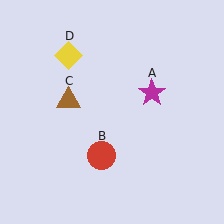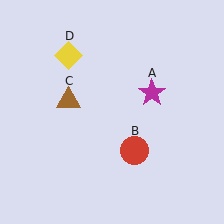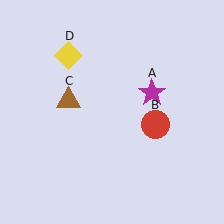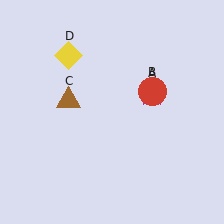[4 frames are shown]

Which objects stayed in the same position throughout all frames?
Magenta star (object A) and brown triangle (object C) and yellow diamond (object D) remained stationary.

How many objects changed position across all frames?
1 object changed position: red circle (object B).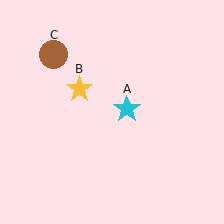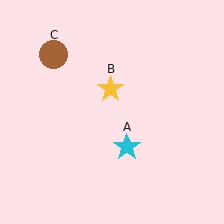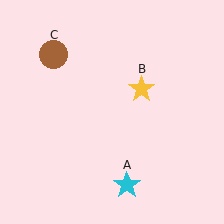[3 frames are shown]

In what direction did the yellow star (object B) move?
The yellow star (object B) moved right.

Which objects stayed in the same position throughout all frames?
Brown circle (object C) remained stationary.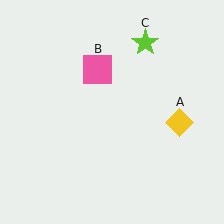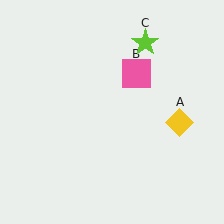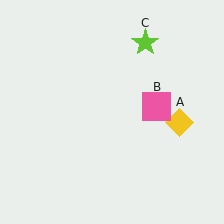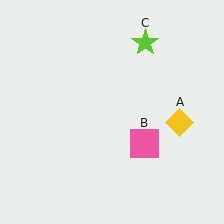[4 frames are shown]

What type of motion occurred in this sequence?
The pink square (object B) rotated clockwise around the center of the scene.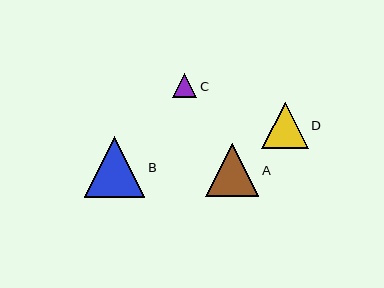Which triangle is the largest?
Triangle B is the largest with a size of approximately 60 pixels.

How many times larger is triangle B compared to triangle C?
Triangle B is approximately 2.5 times the size of triangle C.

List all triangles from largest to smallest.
From largest to smallest: B, A, D, C.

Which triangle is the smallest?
Triangle C is the smallest with a size of approximately 24 pixels.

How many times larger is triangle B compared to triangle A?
Triangle B is approximately 1.1 times the size of triangle A.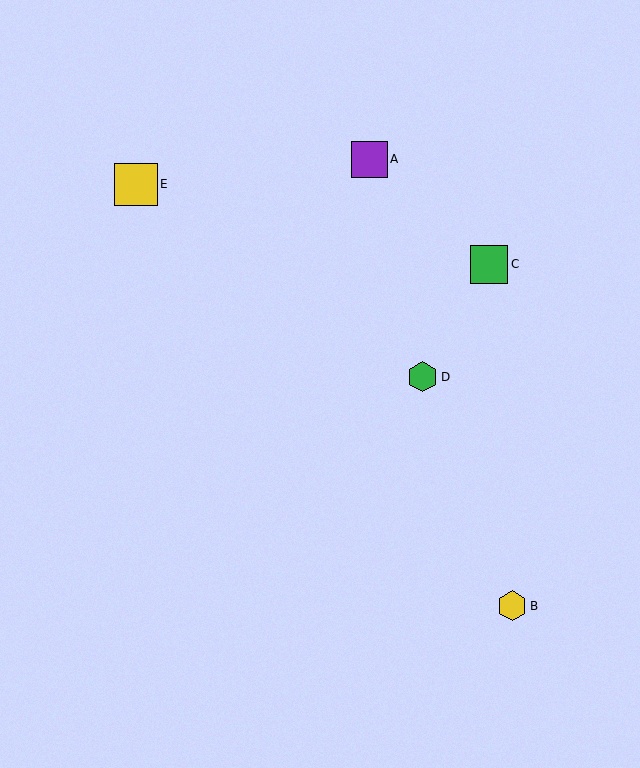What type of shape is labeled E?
Shape E is a yellow square.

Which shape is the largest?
The yellow square (labeled E) is the largest.